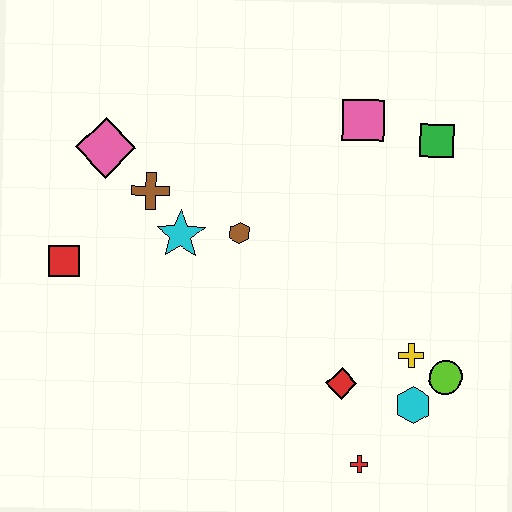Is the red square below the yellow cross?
No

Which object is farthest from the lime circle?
The pink diamond is farthest from the lime circle.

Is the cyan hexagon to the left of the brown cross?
No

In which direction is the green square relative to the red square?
The green square is to the right of the red square.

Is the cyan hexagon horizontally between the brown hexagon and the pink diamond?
No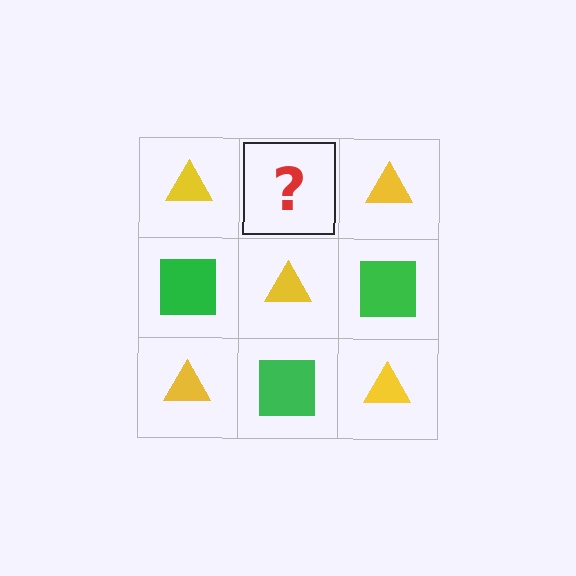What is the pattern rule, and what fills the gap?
The rule is that it alternates yellow triangle and green square in a checkerboard pattern. The gap should be filled with a green square.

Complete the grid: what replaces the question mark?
The question mark should be replaced with a green square.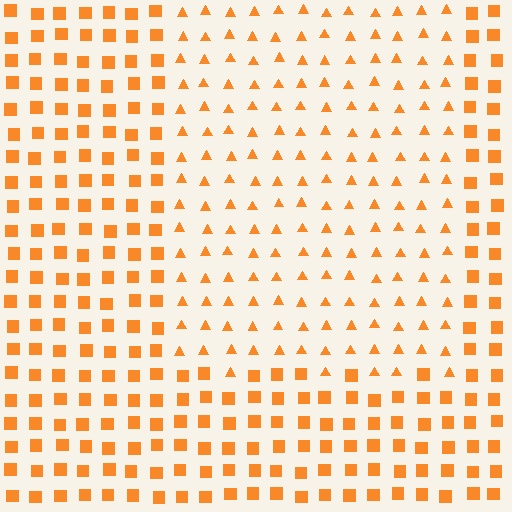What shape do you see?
I see a rectangle.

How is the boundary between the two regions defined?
The boundary is defined by a change in element shape: triangles inside vs. squares outside. All elements share the same color and spacing.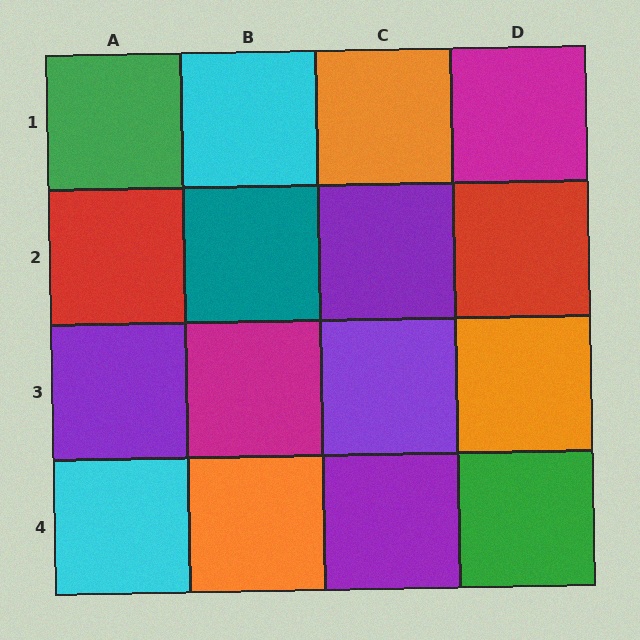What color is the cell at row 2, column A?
Red.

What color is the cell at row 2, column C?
Purple.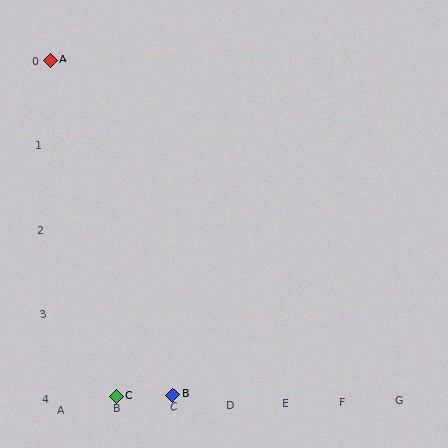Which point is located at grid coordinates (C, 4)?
Point B is at (C, 4).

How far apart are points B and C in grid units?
Points B and C are 1 column apart.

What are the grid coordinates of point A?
Point A is at grid coordinates (A, 0).